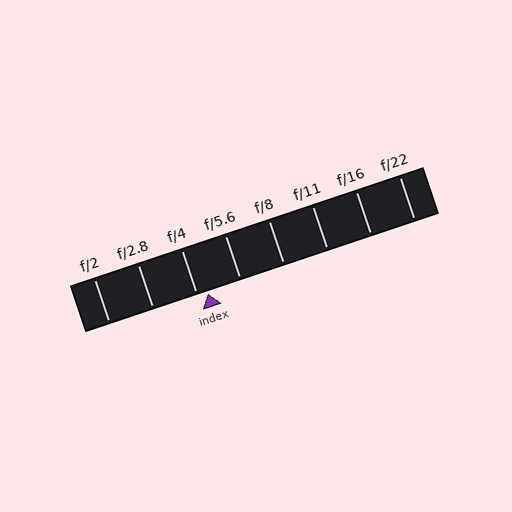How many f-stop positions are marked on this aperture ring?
There are 8 f-stop positions marked.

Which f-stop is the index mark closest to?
The index mark is closest to f/4.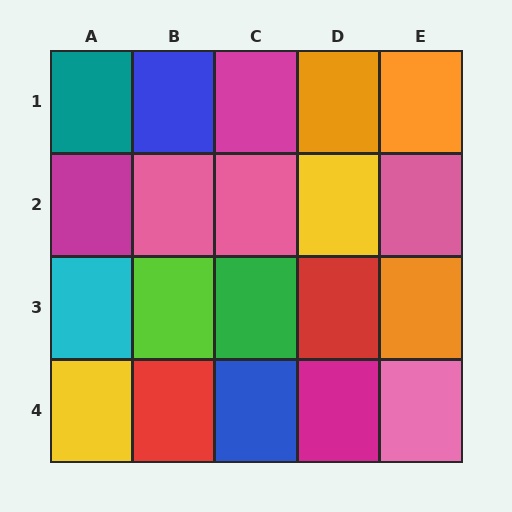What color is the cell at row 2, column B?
Pink.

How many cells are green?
1 cell is green.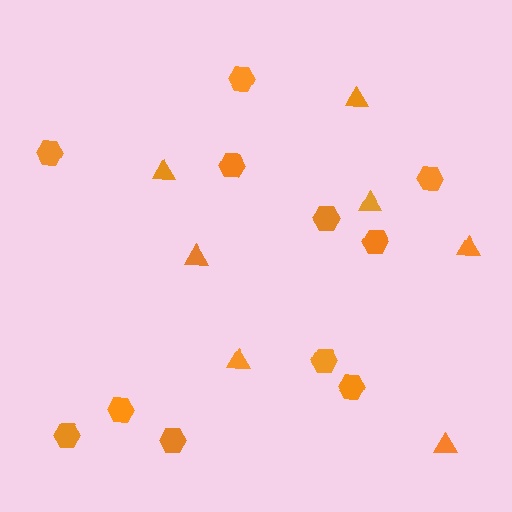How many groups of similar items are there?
There are 2 groups: one group of hexagons (11) and one group of triangles (7).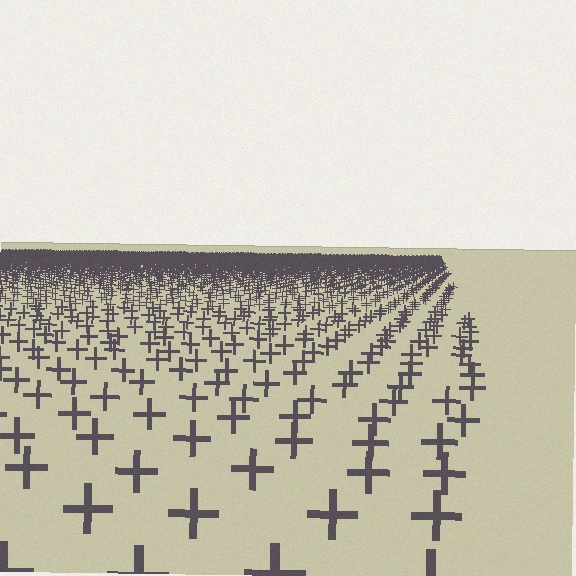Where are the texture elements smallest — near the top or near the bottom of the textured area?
Near the top.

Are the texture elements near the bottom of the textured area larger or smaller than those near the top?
Larger. Near the bottom, elements are closer to the viewer and appear at a bigger on-screen size.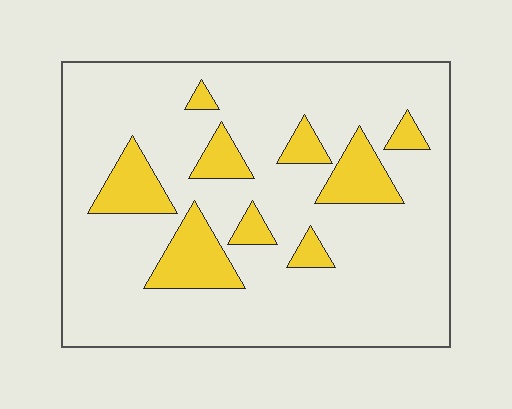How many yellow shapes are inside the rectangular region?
9.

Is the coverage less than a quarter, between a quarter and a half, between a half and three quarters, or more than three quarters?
Less than a quarter.